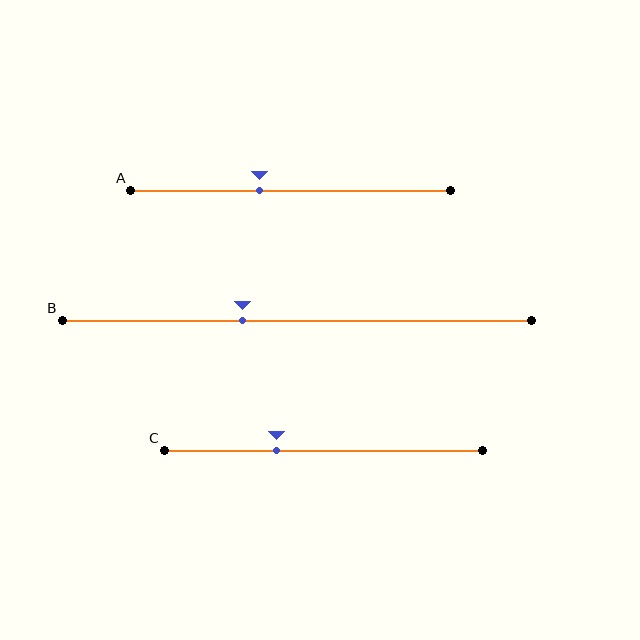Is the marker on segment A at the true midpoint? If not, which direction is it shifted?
No, the marker on segment A is shifted to the left by about 10% of the segment length.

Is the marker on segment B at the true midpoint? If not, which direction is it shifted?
No, the marker on segment B is shifted to the left by about 12% of the segment length.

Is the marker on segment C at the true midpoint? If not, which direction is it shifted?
No, the marker on segment C is shifted to the left by about 15% of the segment length.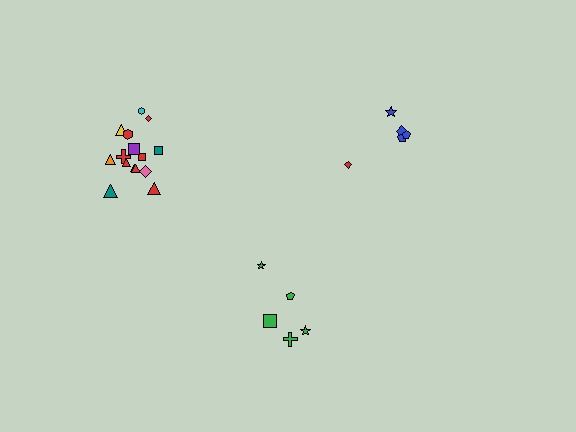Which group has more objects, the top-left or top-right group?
The top-left group.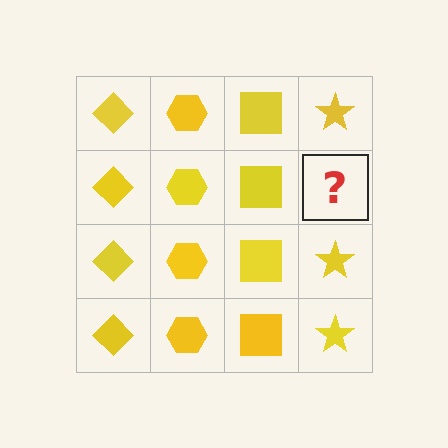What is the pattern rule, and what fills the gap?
The rule is that each column has a consistent shape. The gap should be filled with a yellow star.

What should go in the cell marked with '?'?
The missing cell should contain a yellow star.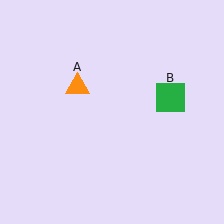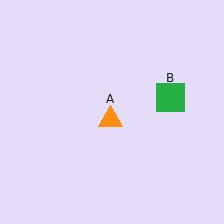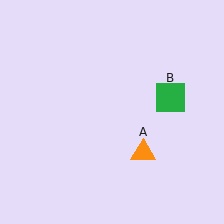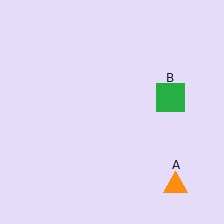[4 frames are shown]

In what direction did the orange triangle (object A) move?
The orange triangle (object A) moved down and to the right.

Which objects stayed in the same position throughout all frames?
Green square (object B) remained stationary.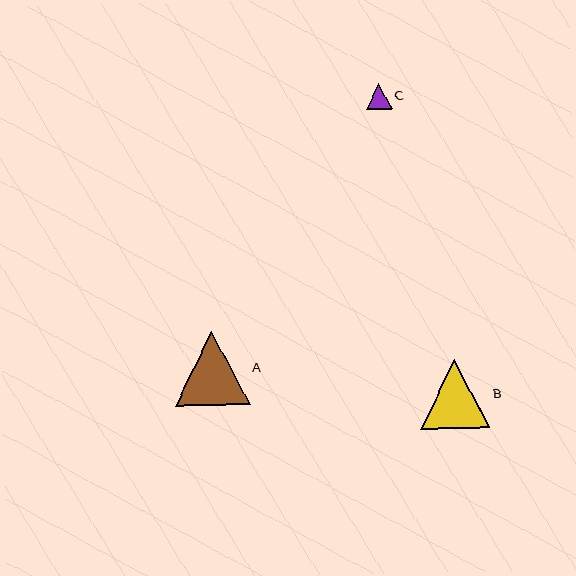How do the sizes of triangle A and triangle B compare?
Triangle A and triangle B are approximately the same size.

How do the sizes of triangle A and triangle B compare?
Triangle A and triangle B are approximately the same size.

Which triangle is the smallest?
Triangle C is the smallest with a size of approximately 26 pixels.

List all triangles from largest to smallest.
From largest to smallest: A, B, C.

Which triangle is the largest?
Triangle A is the largest with a size of approximately 74 pixels.